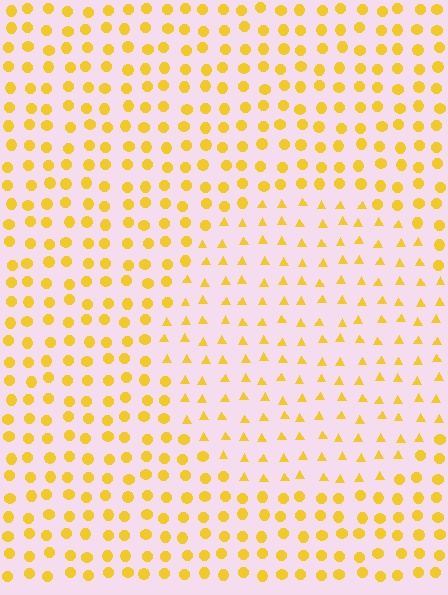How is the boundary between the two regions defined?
The boundary is defined by a change in element shape: triangles inside vs. circles outside. All elements share the same color and spacing.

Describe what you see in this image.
The image is filled with small yellow elements arranged in a uniform grid. A circle-shaped region contains triangles, while the surrounding area contains circles. The boundary is defined purely by the change in element shape.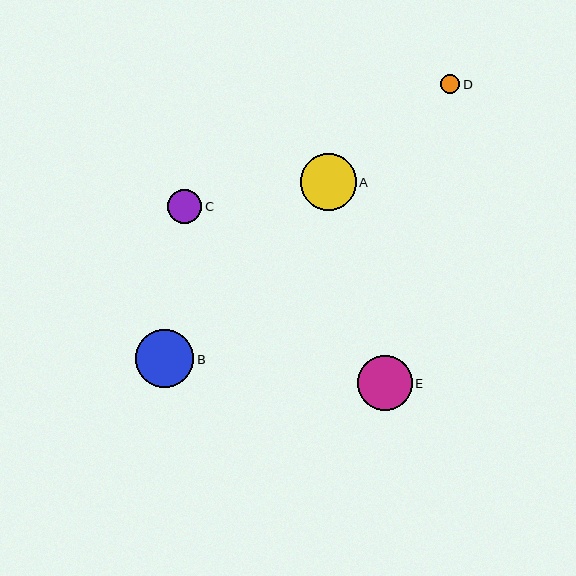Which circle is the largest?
Circle B is the largest with a size of approximately 58 pixels.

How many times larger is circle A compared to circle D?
Circle A is approximately 2.9 times the size of circle D.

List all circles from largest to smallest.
From largest to smallest: B, A, E, C, D.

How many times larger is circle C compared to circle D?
Circle C is approximately 1.7 times the size of circle D.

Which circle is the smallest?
Circle D is the smallest with a size of approximately 19 pixels.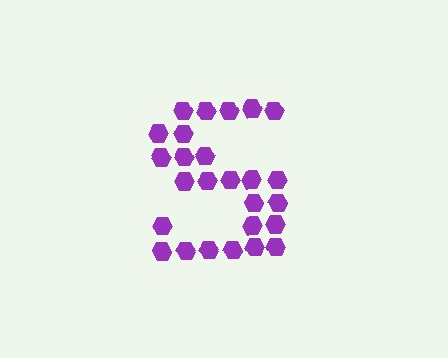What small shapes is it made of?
It is made of small hexagons.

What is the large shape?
The large shape is the letter S.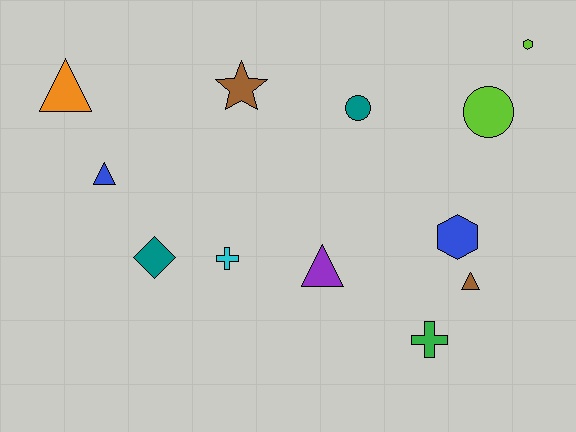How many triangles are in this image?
There are 4 triangles.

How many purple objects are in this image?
There is 1 purple object.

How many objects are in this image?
There are 12 objects.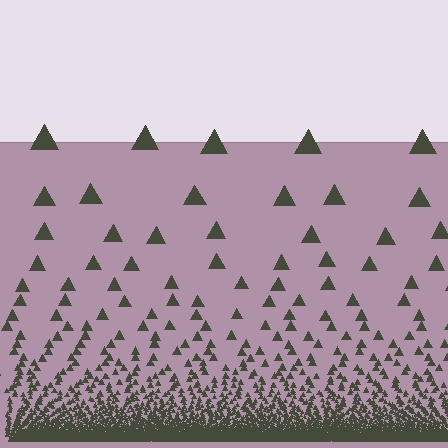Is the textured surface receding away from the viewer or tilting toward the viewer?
The surface appears to tilt toward the viewer. Texture elements get larger and sparser toward the top.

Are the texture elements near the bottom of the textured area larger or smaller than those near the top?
Smaller. The gradient is inverted — elements near the bottom are smaller and denser.